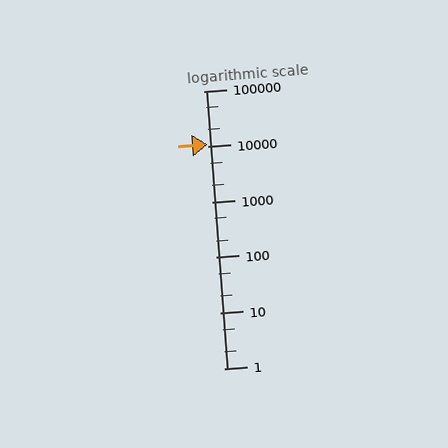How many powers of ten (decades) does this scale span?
The scale spans 5 decades, from 1 to 100000.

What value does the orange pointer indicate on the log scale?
The pointer indicates approximately 11000.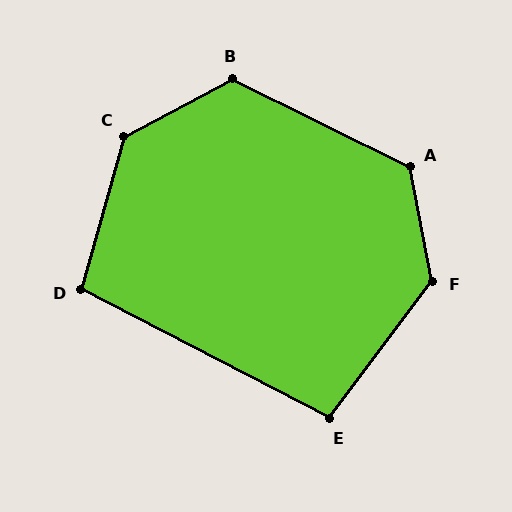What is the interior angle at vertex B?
Approximately 126 degrees (obtuse).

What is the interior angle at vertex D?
Approximately 102 degrees (obtuse).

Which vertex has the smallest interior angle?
E, at approximately 100 degrees.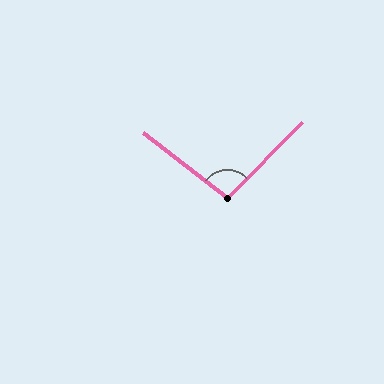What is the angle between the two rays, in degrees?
Approximately 97 degrees.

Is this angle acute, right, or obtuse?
It is obtuse.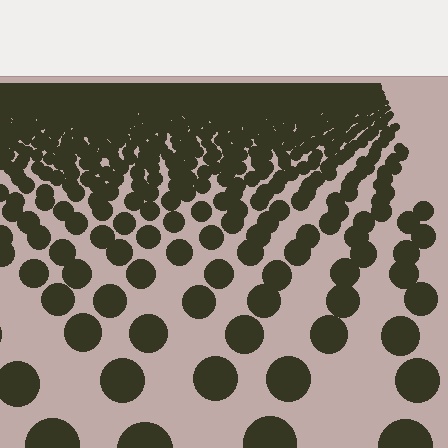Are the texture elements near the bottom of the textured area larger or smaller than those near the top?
Larger. Near the bottom, elements are closer to the viewer and appear at a bigger on-screen size.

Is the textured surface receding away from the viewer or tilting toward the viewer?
The surface is receding away from the viewer. Texture elements get smaller and denser toward the top.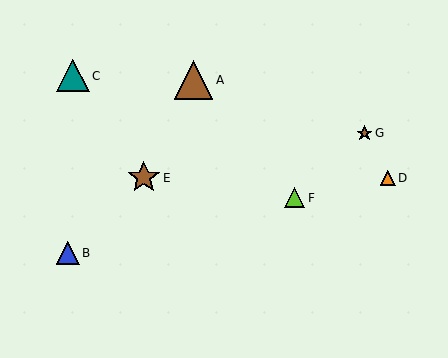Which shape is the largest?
The brown triangle (labeled A) is the largest.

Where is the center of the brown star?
The center of the brown star is at (144, 178).